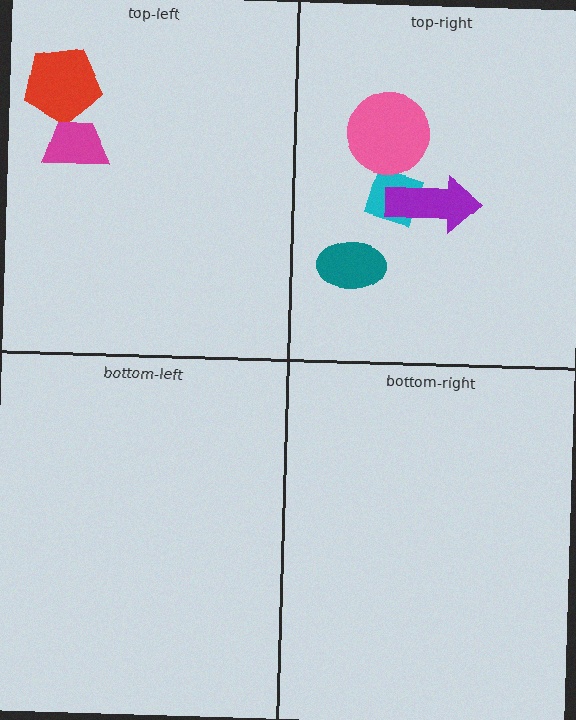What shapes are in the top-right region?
The cyan diamond, the teal ellipse, the pink circle, the purple arrow.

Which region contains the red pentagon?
The top-left region.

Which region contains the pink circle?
The top-right region.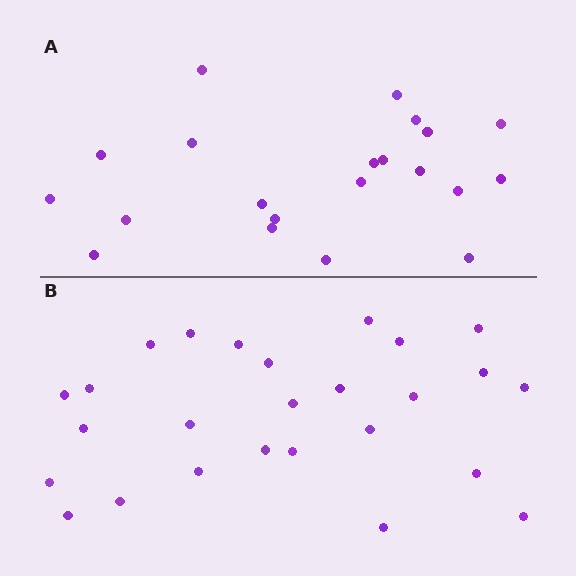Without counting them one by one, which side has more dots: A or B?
Region B (the bottom region) has more dots.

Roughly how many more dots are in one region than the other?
Region B has about 5 more dots than region A.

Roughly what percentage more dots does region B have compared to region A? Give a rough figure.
About 25% more.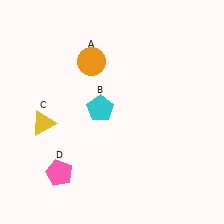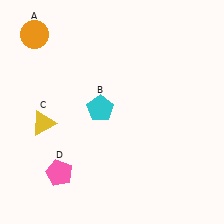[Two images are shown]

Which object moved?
The orange circle (A) moved left.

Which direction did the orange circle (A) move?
The orange circle (A) moved left.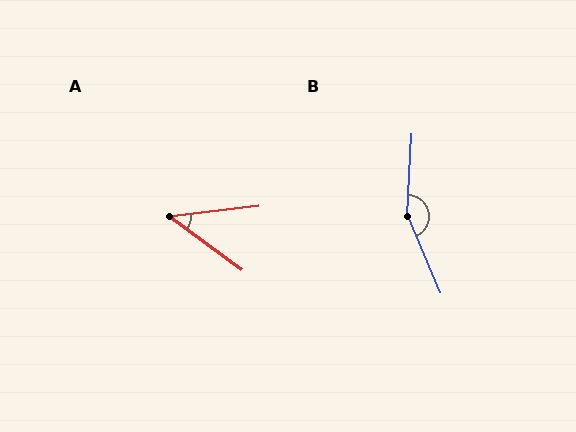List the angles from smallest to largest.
A (43°), B (154°).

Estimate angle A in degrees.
Approximately 43 degrees.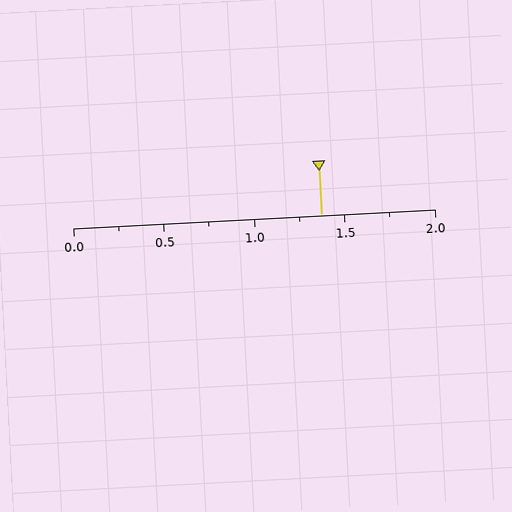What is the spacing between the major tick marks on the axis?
The major ticks are spaced 0.5 apart.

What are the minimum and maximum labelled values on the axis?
The axis runs from 0.0 to 2.0.